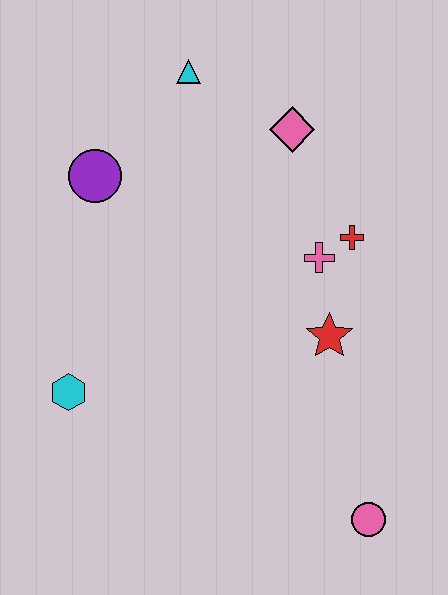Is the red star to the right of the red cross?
No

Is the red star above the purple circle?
No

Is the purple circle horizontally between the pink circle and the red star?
No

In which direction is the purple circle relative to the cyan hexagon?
The purple circle is above the cyan hexagon.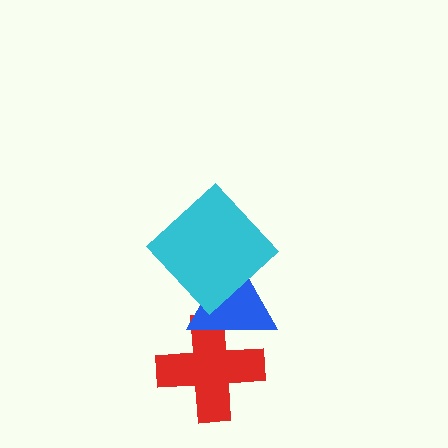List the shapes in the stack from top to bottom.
From top to bottom: the cyan diamond, the blue triangle, the red cross.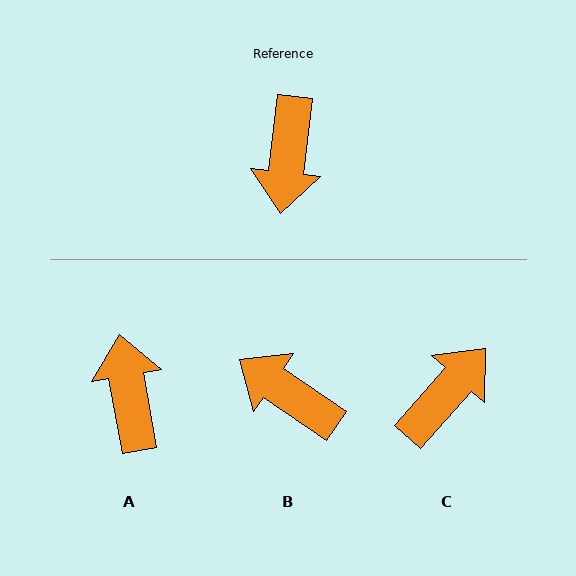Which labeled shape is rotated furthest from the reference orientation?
A, about 163 degrees away.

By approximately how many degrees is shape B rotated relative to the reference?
Approximately 117 degrees clockwise.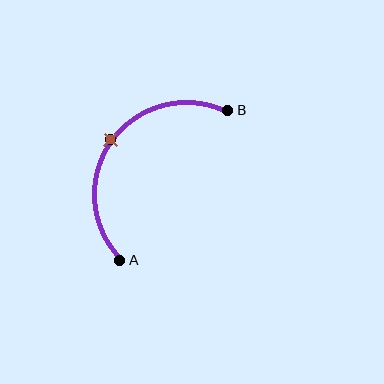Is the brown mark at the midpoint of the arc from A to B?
Yes. The brown mark lies on the arc at equal arc-length from both A and B — it is the arc midpoint.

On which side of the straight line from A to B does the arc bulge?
The arc bulges above and to the left of the straight line connecting A and B.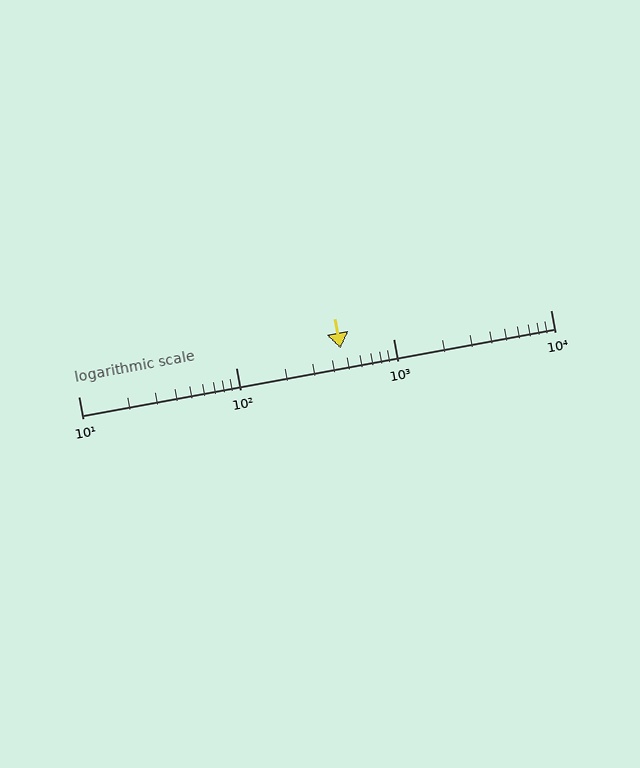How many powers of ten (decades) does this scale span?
The scale spans 3 decades, from 10 to 10000.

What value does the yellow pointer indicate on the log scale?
The pointer indicates approximately 460.